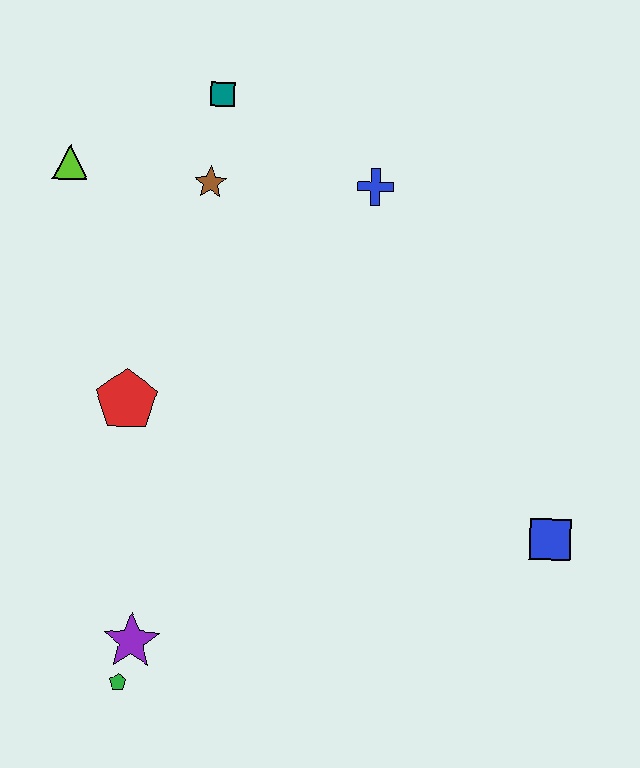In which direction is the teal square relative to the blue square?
The teal square is above the blue square.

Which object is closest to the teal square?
The brown star is closest to the teal square.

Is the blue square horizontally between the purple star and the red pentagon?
No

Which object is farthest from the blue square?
The lime triangle is farthest from the blue square.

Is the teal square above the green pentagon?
Yes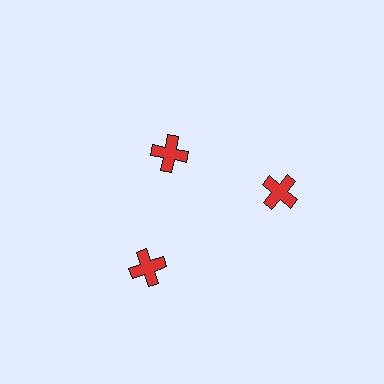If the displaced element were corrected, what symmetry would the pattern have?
It would have 3-fold rotational symmetry — the pattern would map onto itself every 120 degrees.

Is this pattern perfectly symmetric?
No. The 3 red crosses are arranged in a ring, but one element near the 11 o'clock position is pulled inward toward the center, breaking the 3-fold rotational symmetry.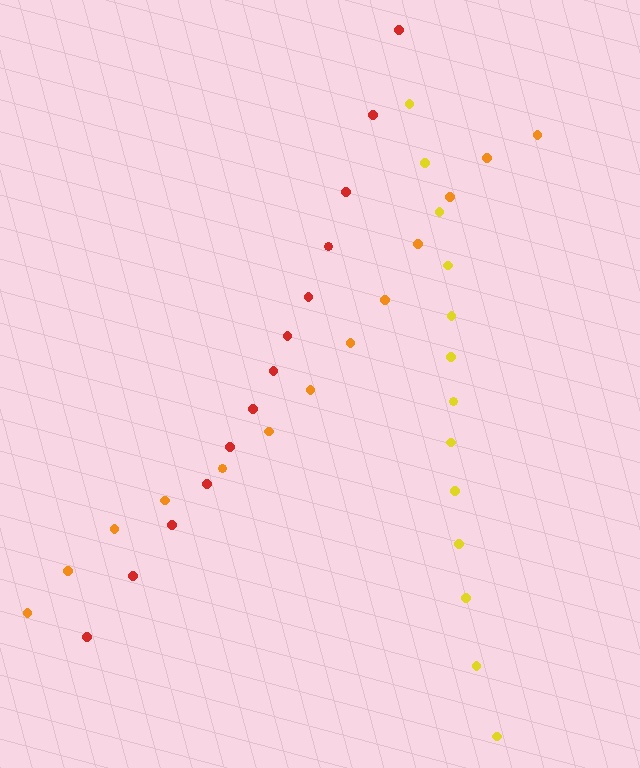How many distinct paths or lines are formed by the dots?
There are 3 distinct paths.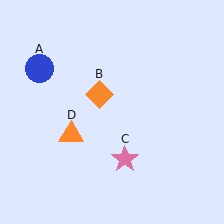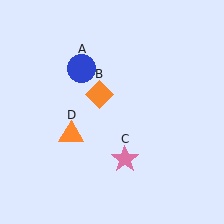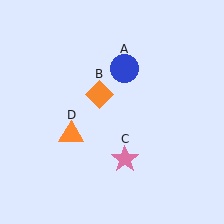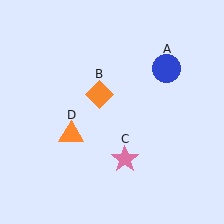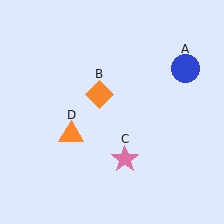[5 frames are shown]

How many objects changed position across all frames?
1 object changed position: blue circle (object A).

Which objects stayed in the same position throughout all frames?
Orange diamond (object B) and pink star (object C) and orange triangle (object D) remained stationary.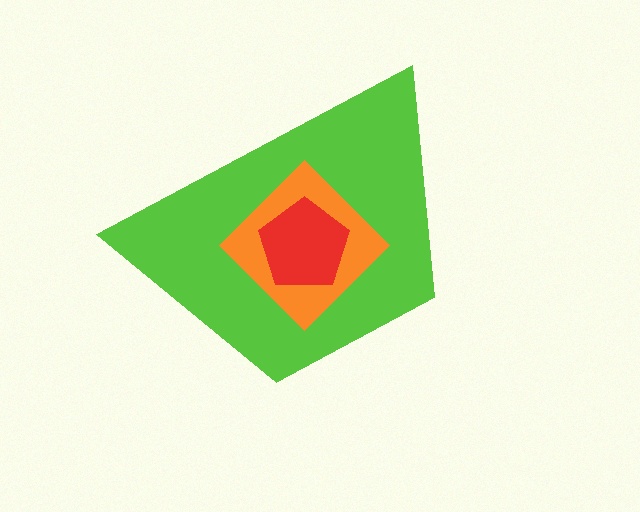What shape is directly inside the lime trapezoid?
The orange diamond.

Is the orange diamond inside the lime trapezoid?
Yes.